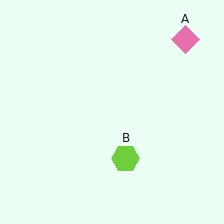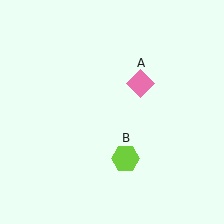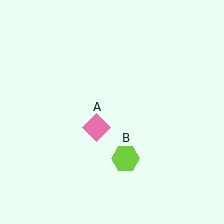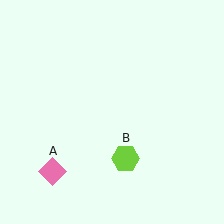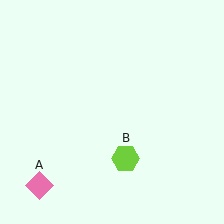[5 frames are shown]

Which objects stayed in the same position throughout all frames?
Lime hexagon (object B) remained stationary.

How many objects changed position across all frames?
1 object changed position: pink diamond (object A).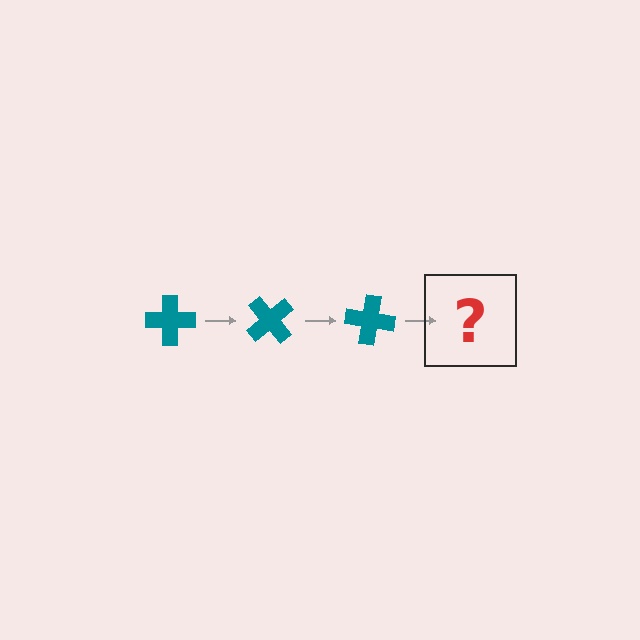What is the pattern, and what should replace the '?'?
The pattern is that the cross rotates 50 degrees each step. The '?' should be a teal cross rotated 150 degrees.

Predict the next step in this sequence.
The next step is a teal cross rotated 150 degrees.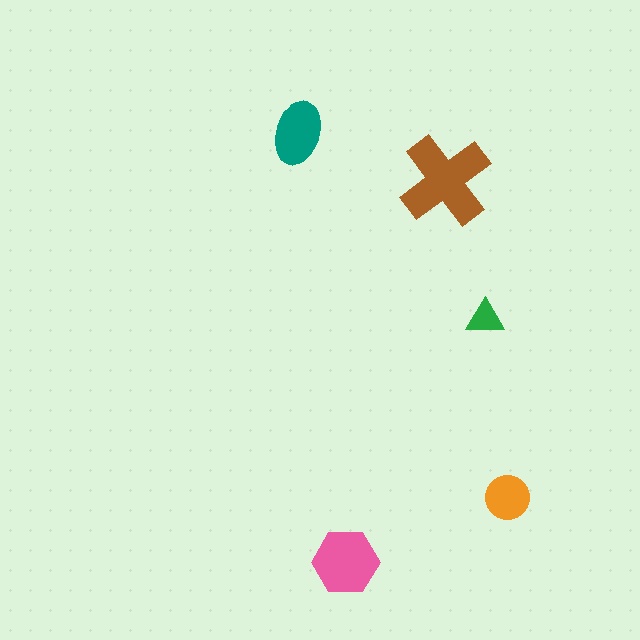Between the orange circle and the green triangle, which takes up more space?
The orange circle.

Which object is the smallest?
The green triangle.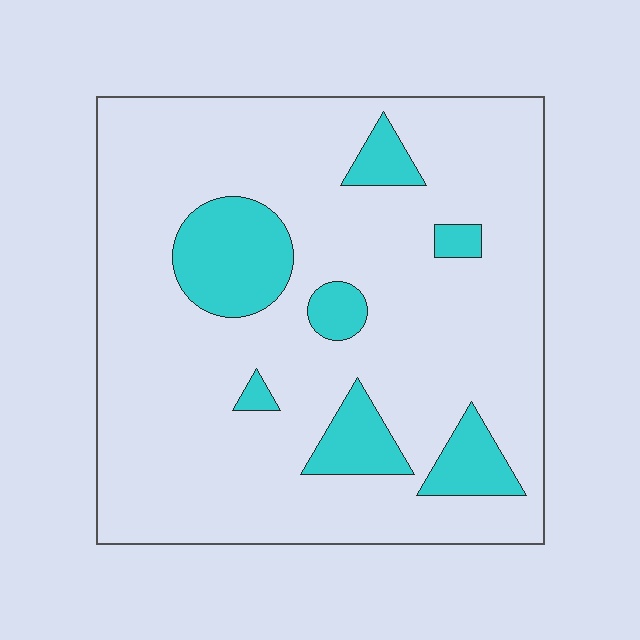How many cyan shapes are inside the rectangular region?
7.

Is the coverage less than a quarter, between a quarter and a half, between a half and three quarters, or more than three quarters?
Less than a quarter.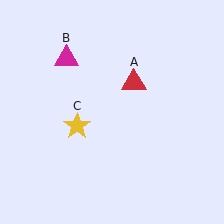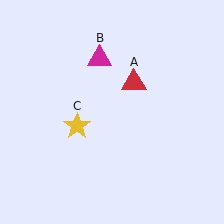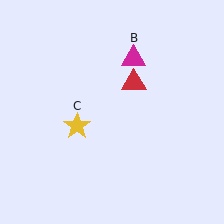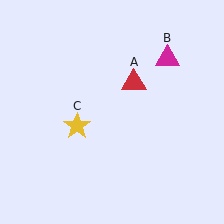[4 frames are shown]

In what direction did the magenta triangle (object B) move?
The magenta triangle (object B) moved right.